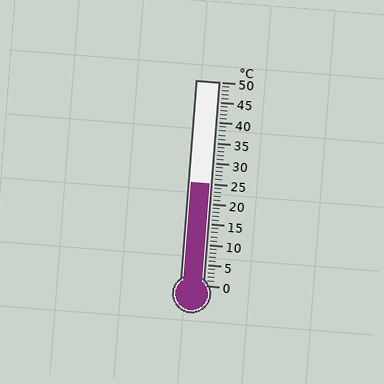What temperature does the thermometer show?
The thermometer shows approximately 25°C.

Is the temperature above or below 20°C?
The temperature is above 20°C.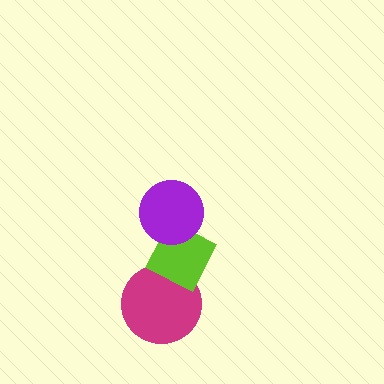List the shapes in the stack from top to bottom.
From top to bottom: the purple circle, the lime diamond, the magenta circle.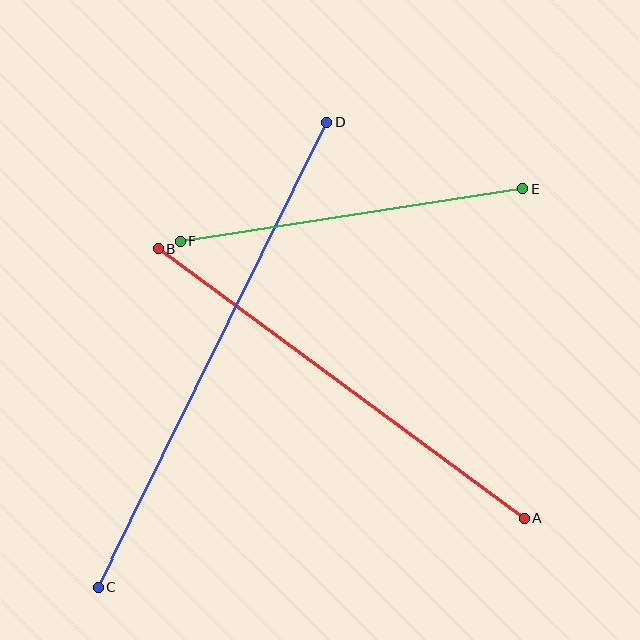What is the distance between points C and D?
The distance is approximately 518 pixels.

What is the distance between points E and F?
The distance is approximately 346 pixels.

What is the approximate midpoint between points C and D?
The midpoint is at approximately (212, 355) pixels.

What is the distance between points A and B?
The distance is approximately 454 pixels.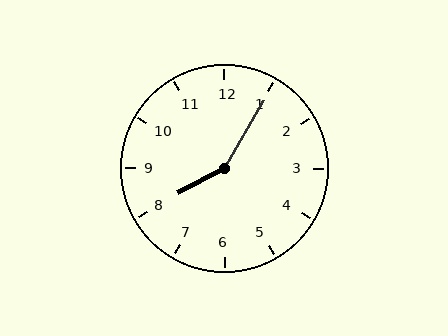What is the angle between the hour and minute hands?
Approximately 148 degrees.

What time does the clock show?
8:05.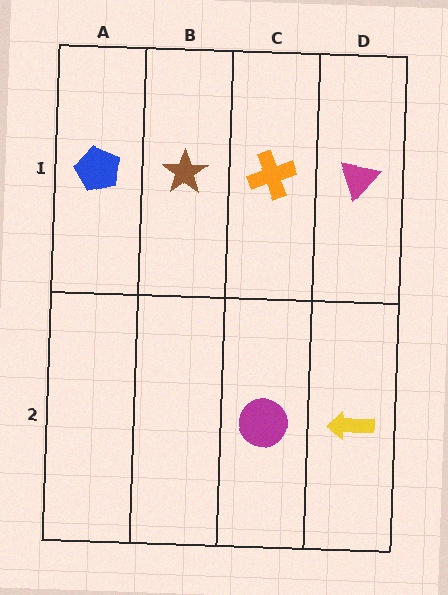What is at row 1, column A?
A blue pentagon.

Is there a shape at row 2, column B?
No, that cell is empty.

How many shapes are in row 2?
2 shapes.